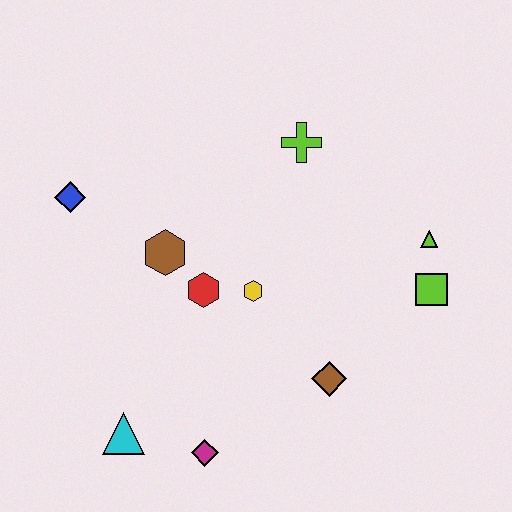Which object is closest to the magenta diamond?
The cyan triangle is closest to the magenta diamond.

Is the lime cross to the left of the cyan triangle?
No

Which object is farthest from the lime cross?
The cyan triangle is farthest from the lime cross.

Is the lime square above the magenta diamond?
Yes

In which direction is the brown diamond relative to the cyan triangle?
The brown diamond is to the right of the cyan triangle.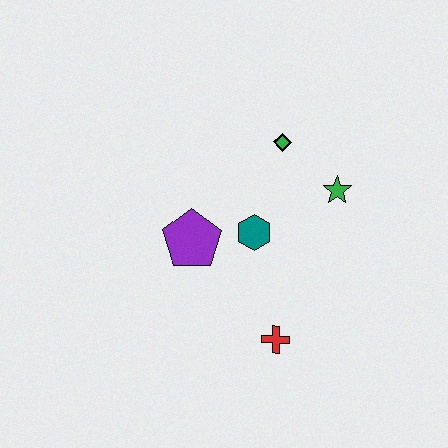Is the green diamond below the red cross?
No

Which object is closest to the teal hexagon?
The purple pentagon is closest to the teal hexagon.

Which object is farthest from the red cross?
The green diamond is farthest from the red cross.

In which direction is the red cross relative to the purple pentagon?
The red cross is below the purple pentagon.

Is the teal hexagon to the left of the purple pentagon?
No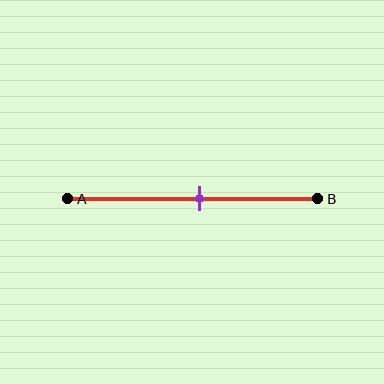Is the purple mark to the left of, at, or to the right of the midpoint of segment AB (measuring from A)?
The purple mark is approximately at the midpoint of segment AB.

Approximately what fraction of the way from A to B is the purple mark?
The purple mark is approximately 55% of the way from A to B.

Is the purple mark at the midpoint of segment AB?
Yes, the mark is approximately at the midpoint.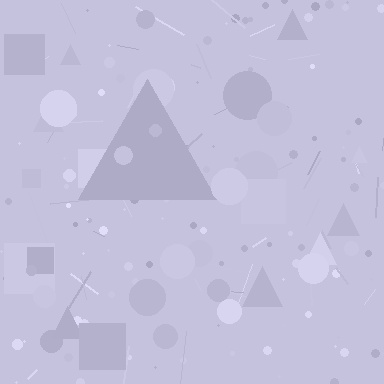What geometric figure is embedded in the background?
A triangle is embedded in the background.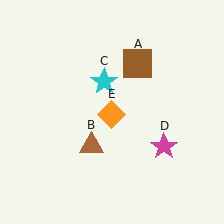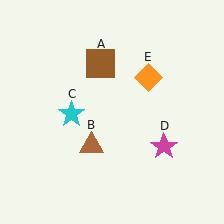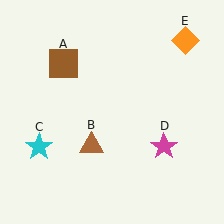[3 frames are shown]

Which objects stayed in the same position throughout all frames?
Brown triangle (object B) and magenta star (object D) remained stationary.